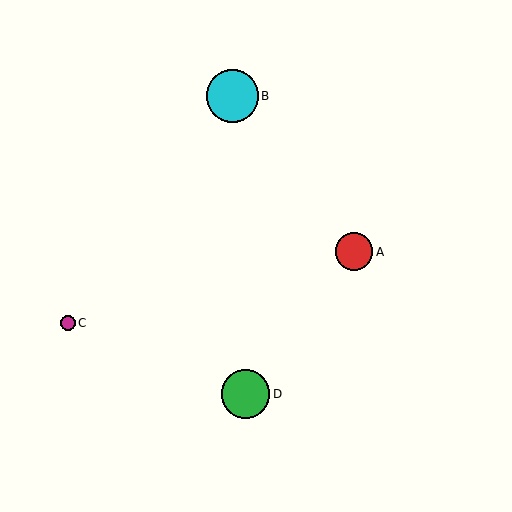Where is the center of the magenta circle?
The center of the magenta circle is at (68, 323).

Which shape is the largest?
The cyan circle (labeled B) is the largest.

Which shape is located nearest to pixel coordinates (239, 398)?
The green circle (labeled D) at (246, 394) is nearest to that location.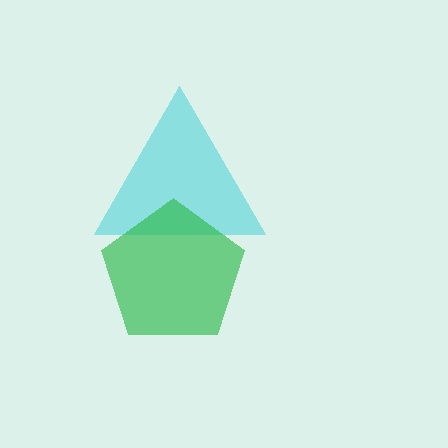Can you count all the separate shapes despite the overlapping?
Yes, there are 2 separate shapes.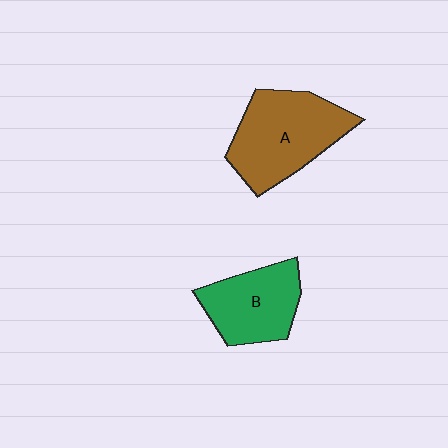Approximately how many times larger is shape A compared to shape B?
Approximately 1.3 times.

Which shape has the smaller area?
Shape B (green).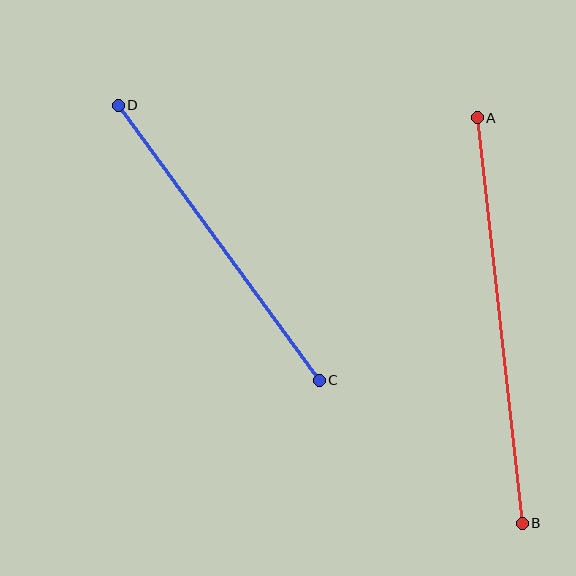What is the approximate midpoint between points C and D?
The midpoint is at approximately (219, 243) pixels.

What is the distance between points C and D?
The distance is approximately 341 pixels.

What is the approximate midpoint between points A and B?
The midpoint is at approximately (500, 320) pixels.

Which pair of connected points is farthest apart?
Points A and B are farthest apart.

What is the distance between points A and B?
The distance is approximately 408 pixels.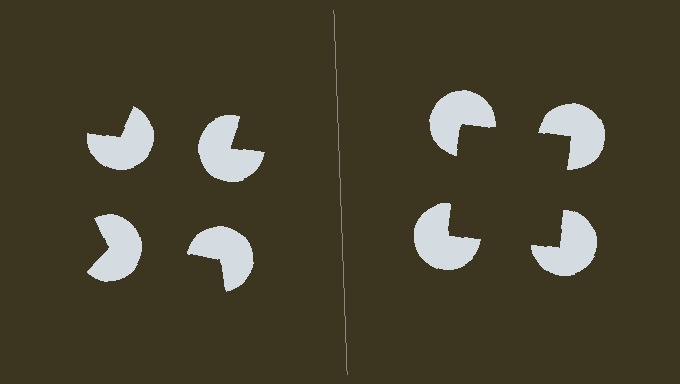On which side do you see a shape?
An illusory square appears on the right side. On the left side the wedge cuts are rotated, so no coherent shape forms.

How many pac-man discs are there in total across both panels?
8 — 4 on each side.